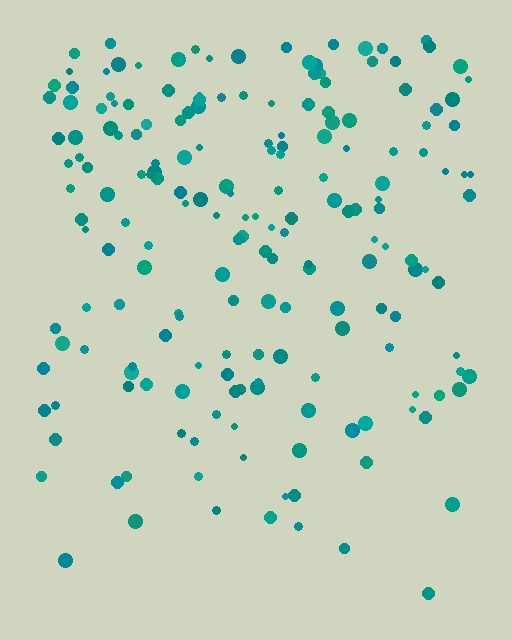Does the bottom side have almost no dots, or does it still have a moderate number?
Still a moderate number, just noticeably fewer than the top.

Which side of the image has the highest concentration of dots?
The top.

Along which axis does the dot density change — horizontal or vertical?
Vertical.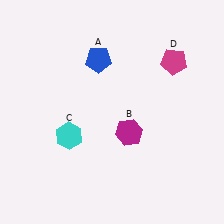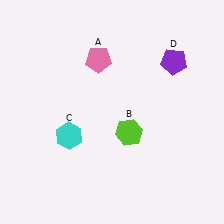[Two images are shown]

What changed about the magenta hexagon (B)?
In Image 1, B is magenta. In Image 2, it changed to lime.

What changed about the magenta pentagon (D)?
In Image 1, D is magenta. In Image 2, it changed to purple.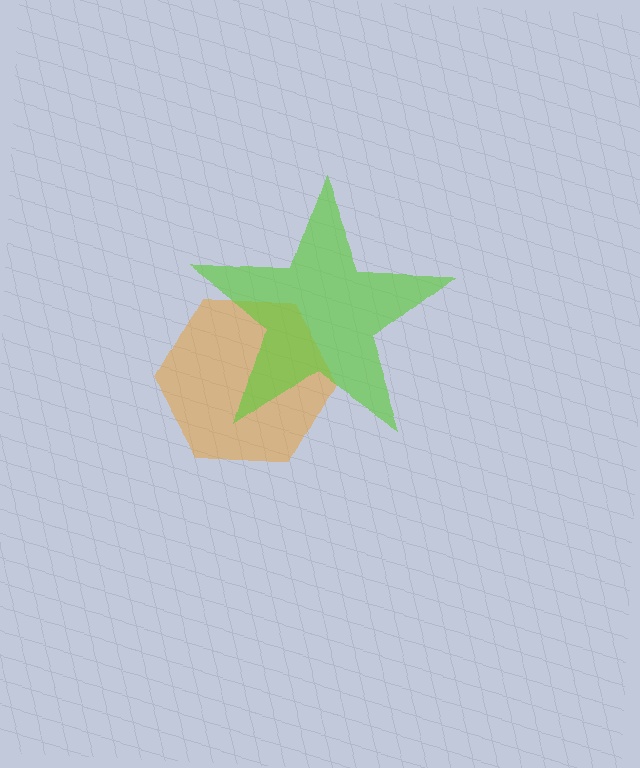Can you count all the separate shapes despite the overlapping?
Yes, there are 2 separate shapes.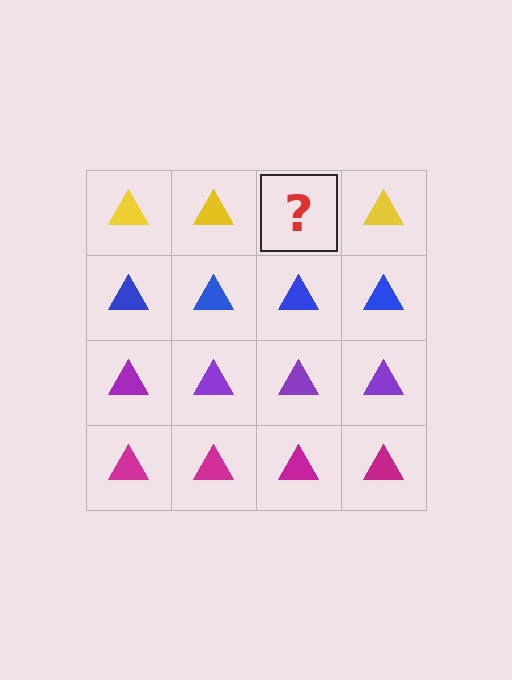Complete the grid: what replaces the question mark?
The question mark should be replaced with a yellow triangle.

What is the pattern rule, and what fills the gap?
The rule is that each row has a consistent color. The gap should be filled with a yellow triangle.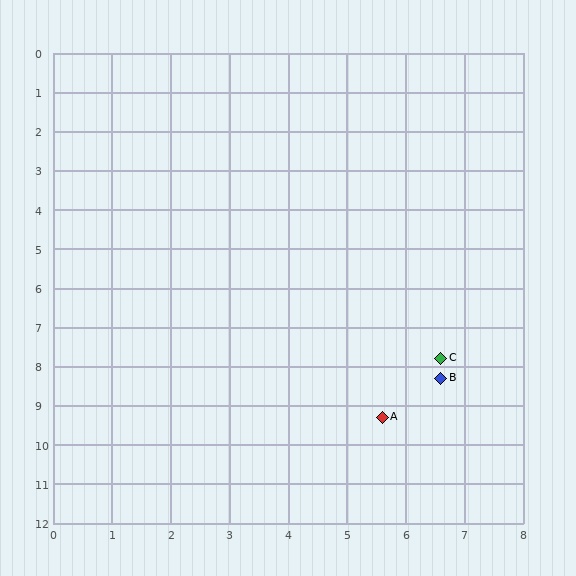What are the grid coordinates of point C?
Point C is at approximately (6.6, 7.8).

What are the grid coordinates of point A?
Point A is at approximately (5.6, 9.3).